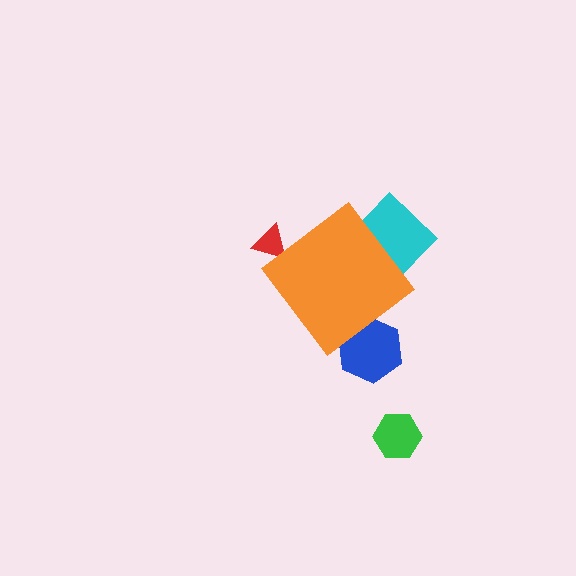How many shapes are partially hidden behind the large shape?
3 shapes are partially hidden.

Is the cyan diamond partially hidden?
Yes, the cyan diamond is partially hidden behind the orange diamond.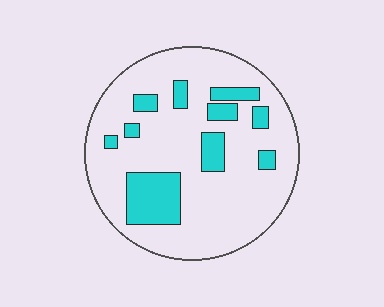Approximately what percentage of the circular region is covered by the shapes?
Approximately 20%.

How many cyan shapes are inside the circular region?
10.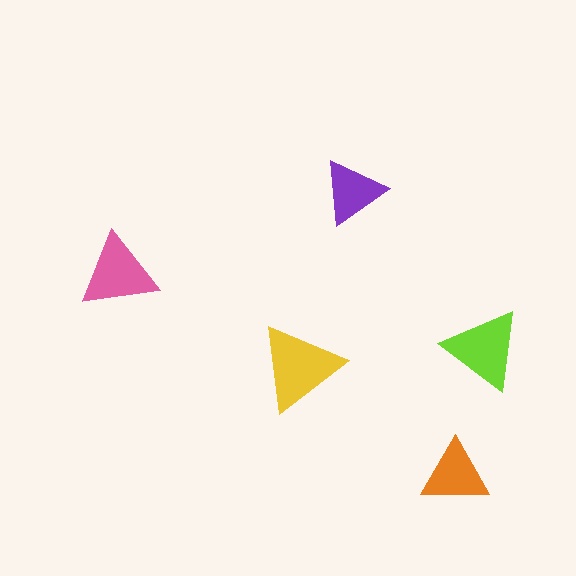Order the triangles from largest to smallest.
the yellow one, the lime one, the pink one, the orange one, the purple one.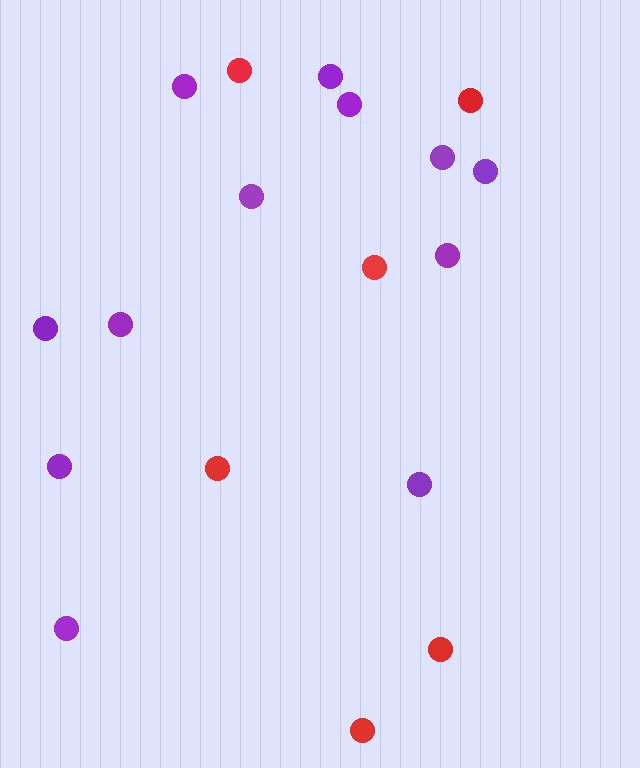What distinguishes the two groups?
There are 2 groups: one group of red circles (6) and one group of purple circles (12).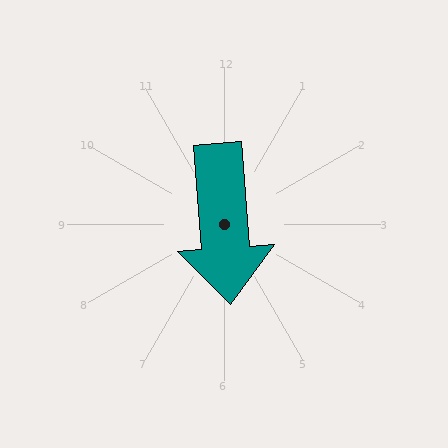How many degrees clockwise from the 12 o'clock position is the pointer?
Approximately 175 degrees.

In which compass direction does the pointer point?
South.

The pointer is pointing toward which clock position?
Roughly 6 o'clock.